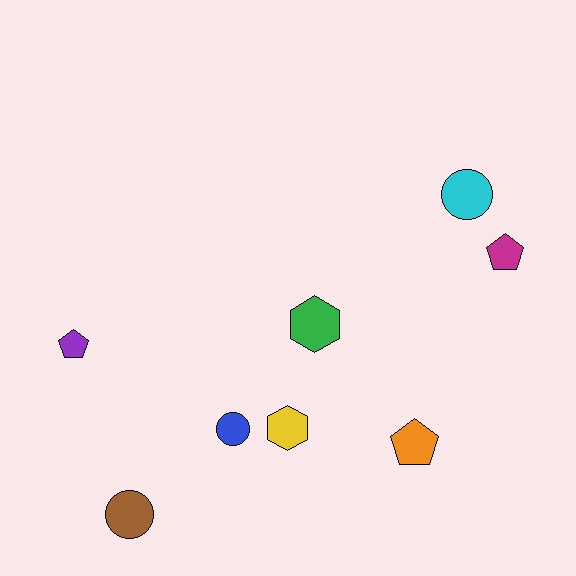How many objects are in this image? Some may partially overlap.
There are 8 objects.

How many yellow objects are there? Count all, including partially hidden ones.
There is 1 yellow object.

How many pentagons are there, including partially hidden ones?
There are 3 pentagons.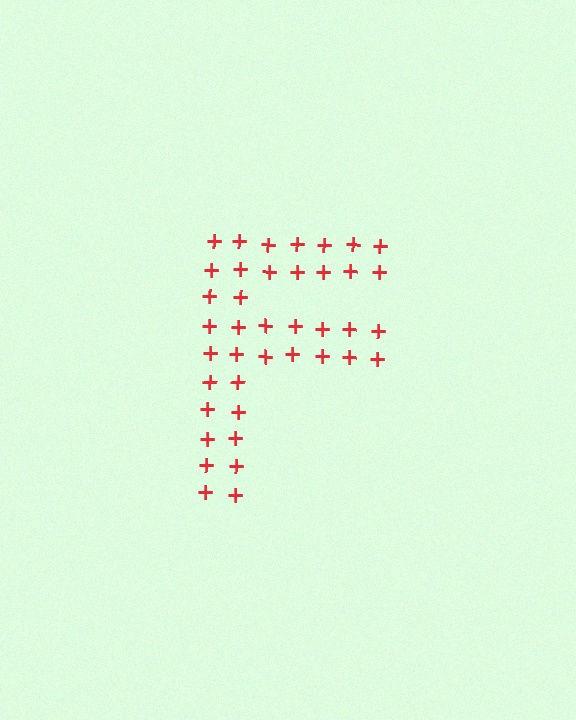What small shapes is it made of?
It is made of small plus signs.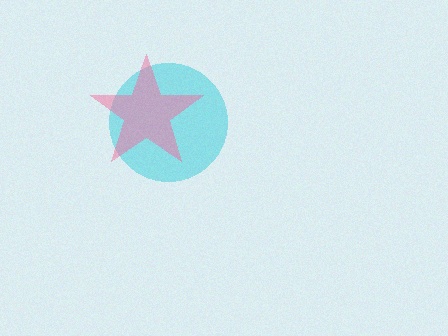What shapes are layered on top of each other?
The layered shapes are: a cyan circle, a pink star.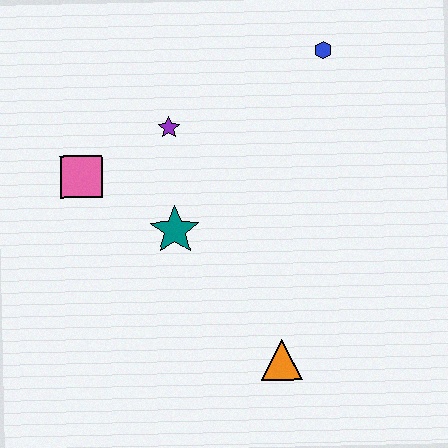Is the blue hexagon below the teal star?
No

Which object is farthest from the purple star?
The orange triangle is farthest from the purple star.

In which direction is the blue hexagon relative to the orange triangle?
The blue hexagon is above the orange triangle.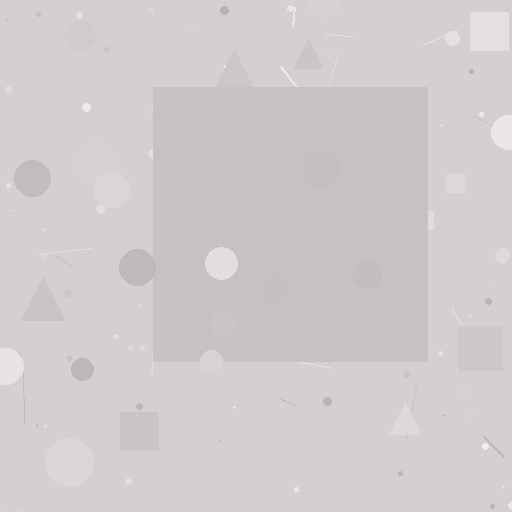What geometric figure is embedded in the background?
A square is embedded in the background.